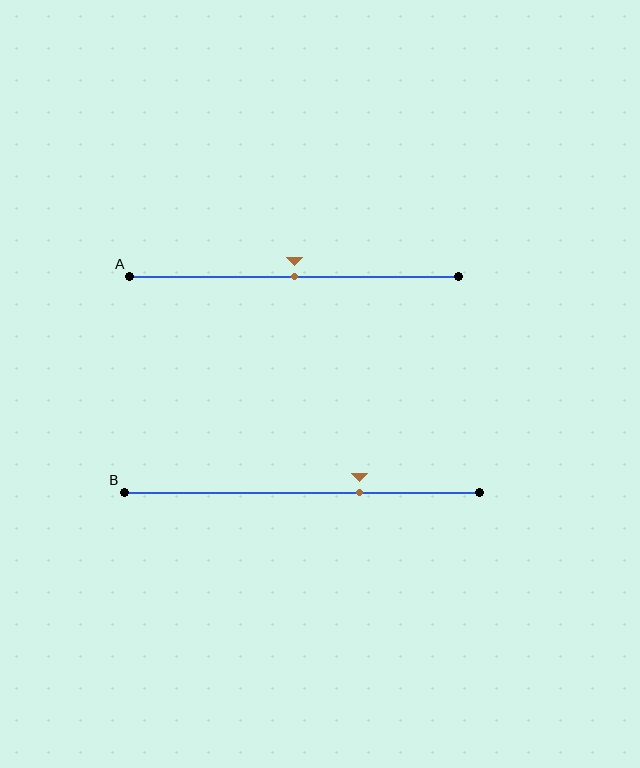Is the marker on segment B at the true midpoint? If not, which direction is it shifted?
No, the marker on segment B is shifted to the right by about 16% of the segment length.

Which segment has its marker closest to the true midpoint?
Segment A has its marker closest to the true midpoint.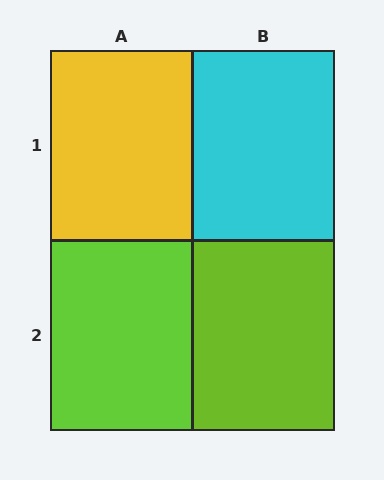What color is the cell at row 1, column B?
Cyan.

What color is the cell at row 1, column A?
Yellow.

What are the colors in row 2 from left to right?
Lime, lime.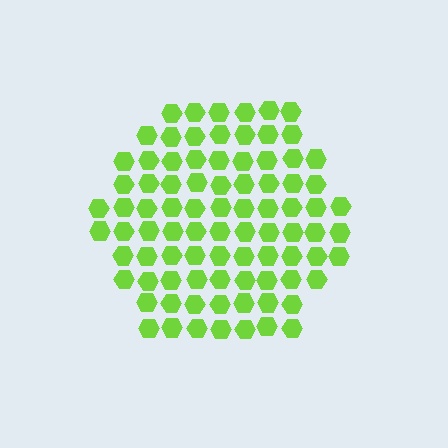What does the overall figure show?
The overall figure shows a hexagon.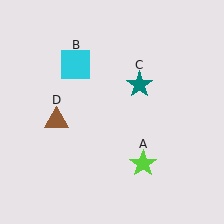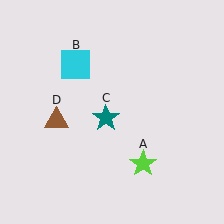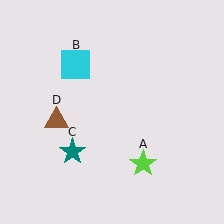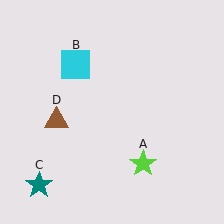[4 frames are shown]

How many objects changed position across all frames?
1 object changed position: teal star (object C).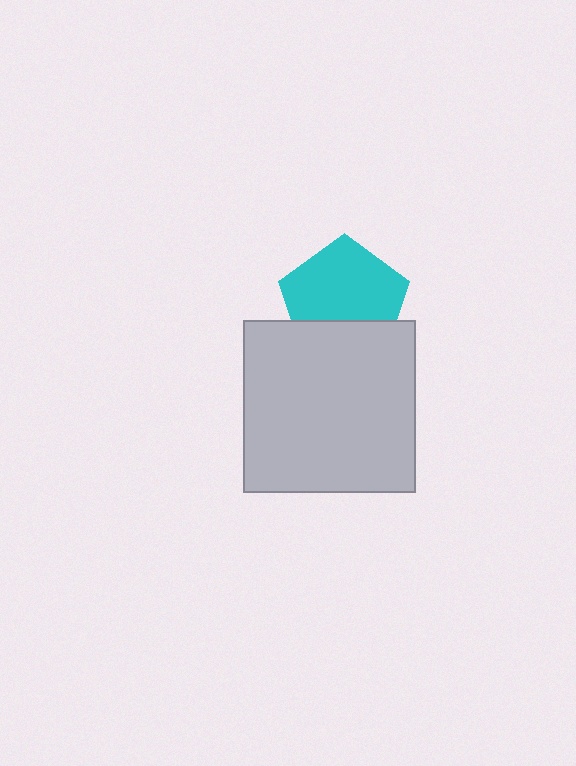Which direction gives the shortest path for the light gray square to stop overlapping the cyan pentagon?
Moving down gives the shortest separation.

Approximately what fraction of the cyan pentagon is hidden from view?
Roughly 32% of the cyan pentagon is hidden behind the light gray square.